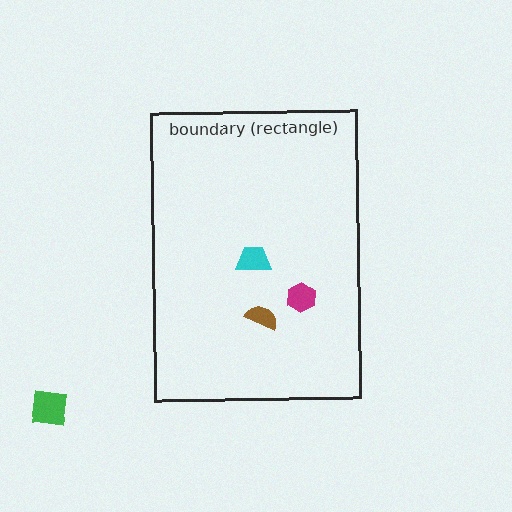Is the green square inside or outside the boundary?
Outside.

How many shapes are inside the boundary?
3 inside, 1 outside.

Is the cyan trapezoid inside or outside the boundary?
Inside.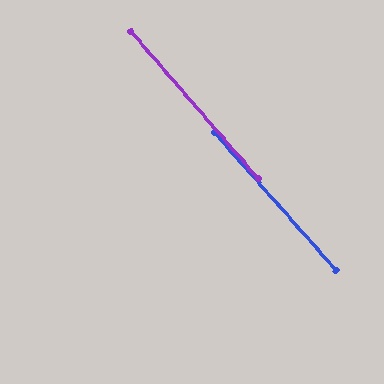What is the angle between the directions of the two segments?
Approximately 1 degree.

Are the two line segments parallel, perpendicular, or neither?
Parallel — their directions differ by only 0.7°.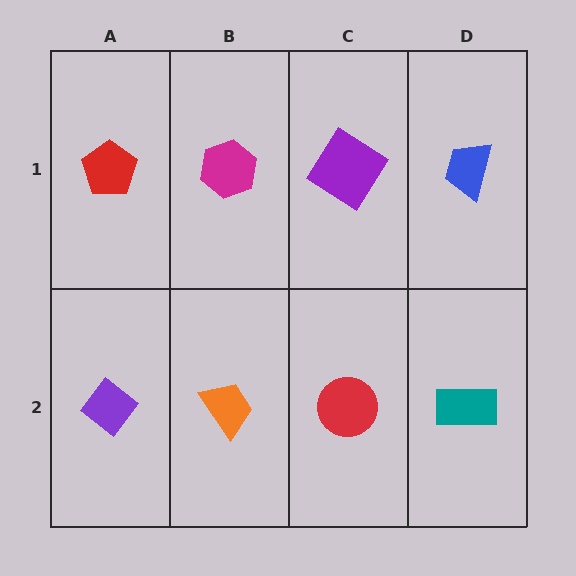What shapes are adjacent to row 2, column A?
A red pentagon (row 1, column A), an orange trapezoid (row 2, column B).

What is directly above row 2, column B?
A magenta hexagon.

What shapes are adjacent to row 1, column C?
A red circle (row 2, column C), a magenta hexagon (row 1, column B), a blue trapezoid (row 1, column D).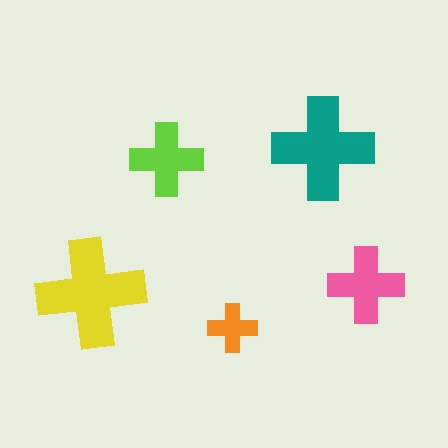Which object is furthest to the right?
The pink cross is rightmost.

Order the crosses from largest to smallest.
the yellow one, the teal one, the pink one, the lime one, the orange one.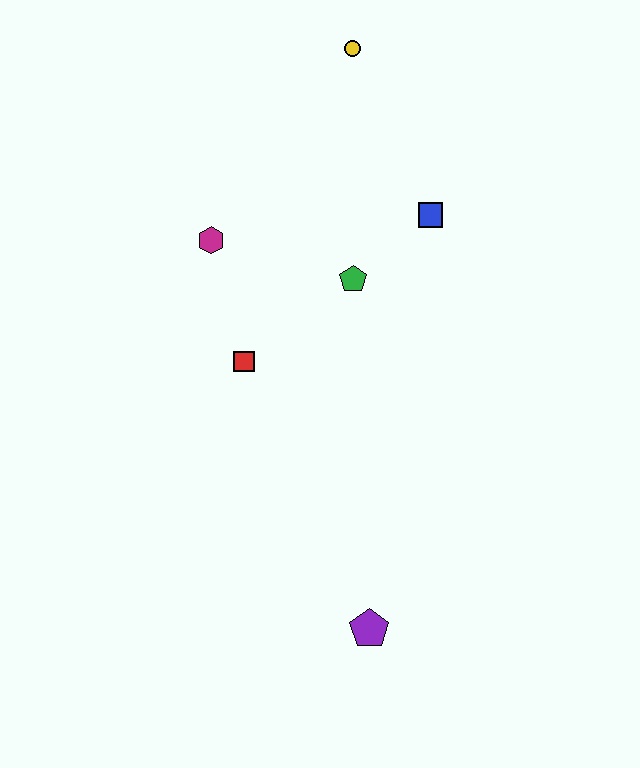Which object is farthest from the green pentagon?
The purple pentagon is farthest from the green pentagon.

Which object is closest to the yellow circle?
The blue square is closest to the yellow circle.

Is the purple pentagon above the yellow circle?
No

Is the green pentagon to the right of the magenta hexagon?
Yes